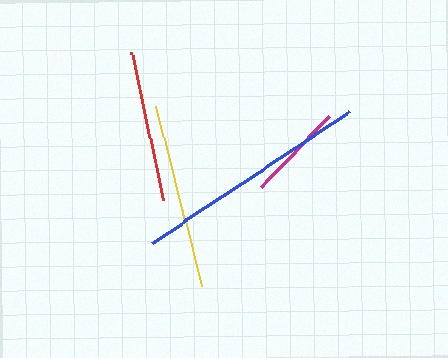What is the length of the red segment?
The red segment is approximately 151 pixels long.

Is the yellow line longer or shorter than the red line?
The yellow line is longer than the red line.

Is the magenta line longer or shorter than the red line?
The red line is longer than the magenta line.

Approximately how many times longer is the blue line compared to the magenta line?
The blue line is approximately 2.4 times the length of the magenta line.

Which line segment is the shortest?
The magenta line is the shortest at approximately 99 pixels.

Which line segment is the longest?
The blue line is the longest at approximately 237 pixels.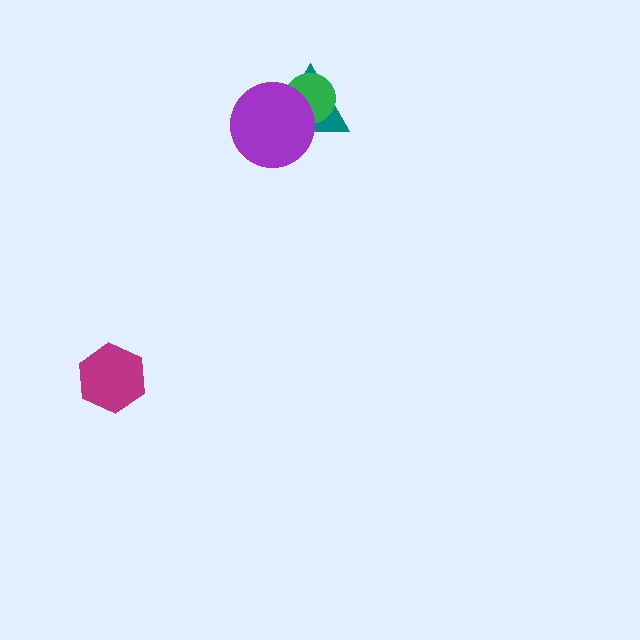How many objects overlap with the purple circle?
2 objects overlap with the purple circle.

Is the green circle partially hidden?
Yes, it is partially covered by another shape.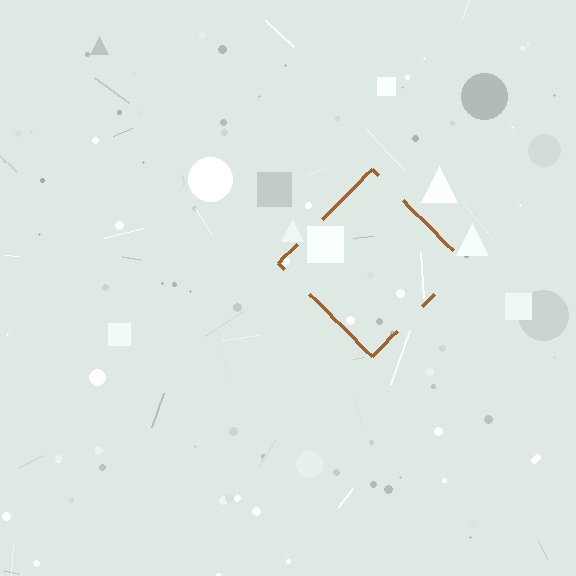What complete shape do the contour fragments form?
The contour fragments form a diamond.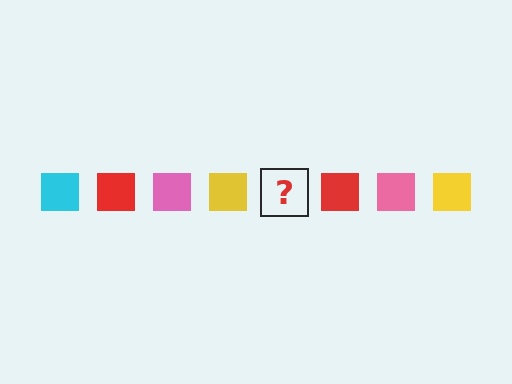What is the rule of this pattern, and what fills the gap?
The rule is that the pattern cycles through cyan, red, pink, yellow squares. The gap should be filled with a cyan square.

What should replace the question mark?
The question mark should be replaced with a cyan square.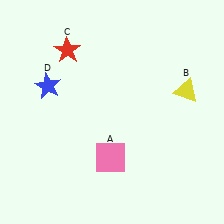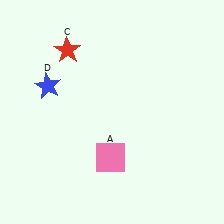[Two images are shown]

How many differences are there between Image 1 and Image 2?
There is 1 difference between the two images.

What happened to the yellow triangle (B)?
The yellow triangle (B) was removed in Image 2. It was in the top-right area of Image 1.